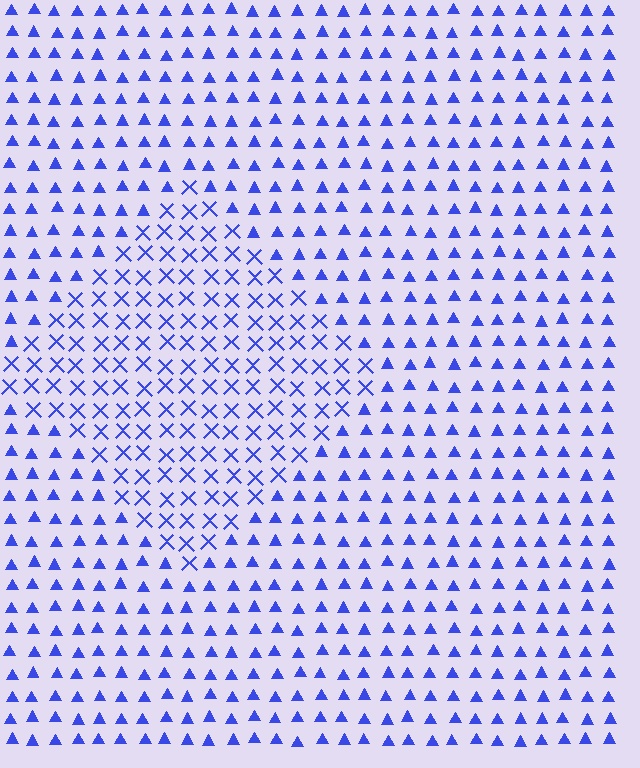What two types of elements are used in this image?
The image uses X marks inside the diamond region and triangles outside it.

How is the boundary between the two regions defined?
The boundary is defined by a change in element shape: X marks inside vs. triangles outside. All elements share the same color and spacing.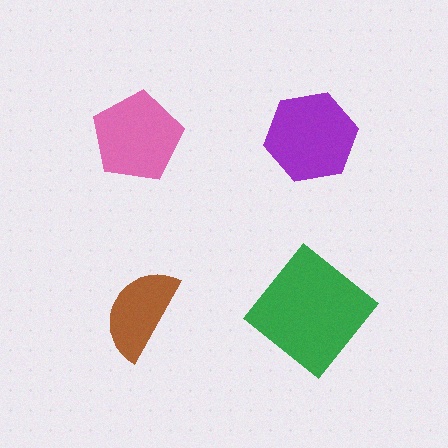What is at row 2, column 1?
A brown semicircle.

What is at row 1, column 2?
A purple hexagon.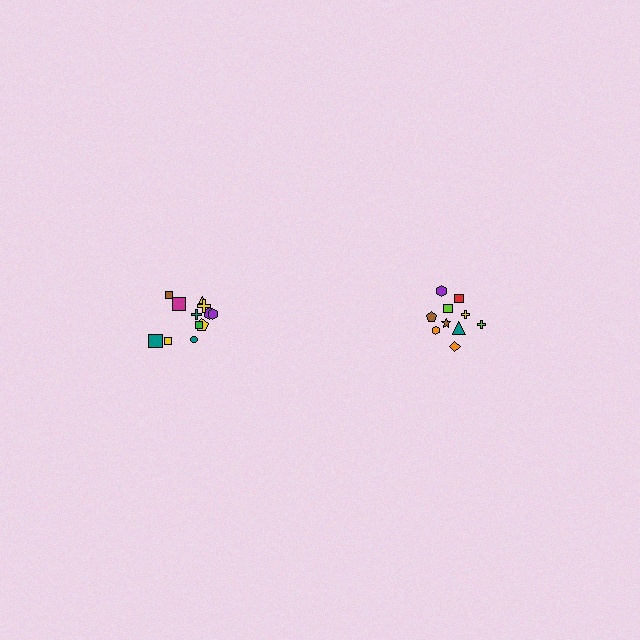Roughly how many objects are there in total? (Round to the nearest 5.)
Roughly 20 objects in total.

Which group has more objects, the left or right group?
The left group.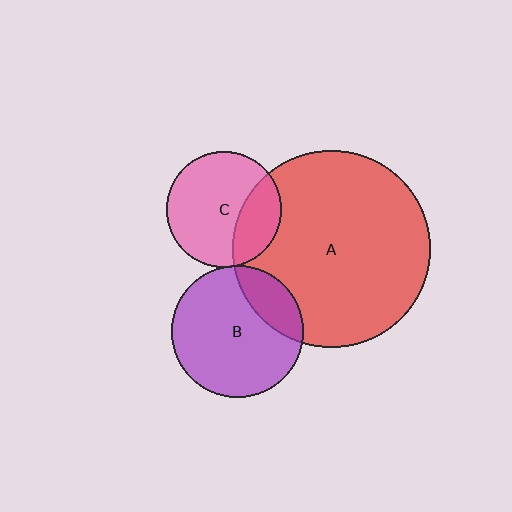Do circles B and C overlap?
Yes.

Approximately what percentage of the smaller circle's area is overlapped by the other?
Approximately 5%.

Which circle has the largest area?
Circle A (red).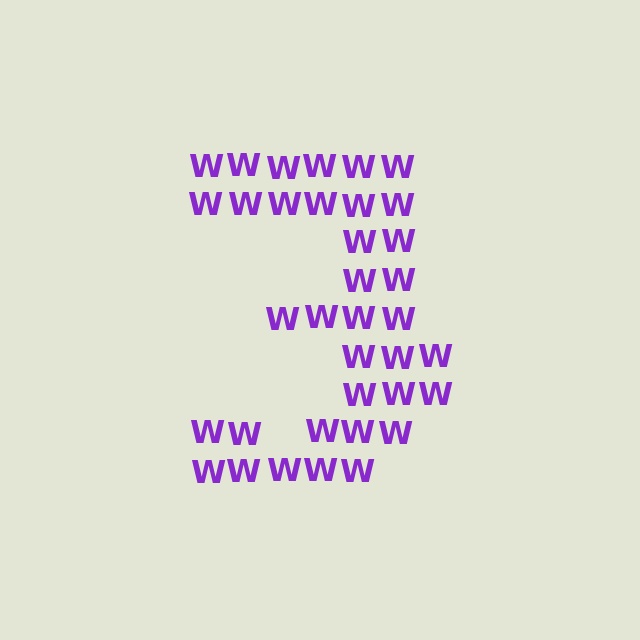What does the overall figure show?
The overall figure shows the digit 3.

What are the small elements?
The small elements are letter W's.